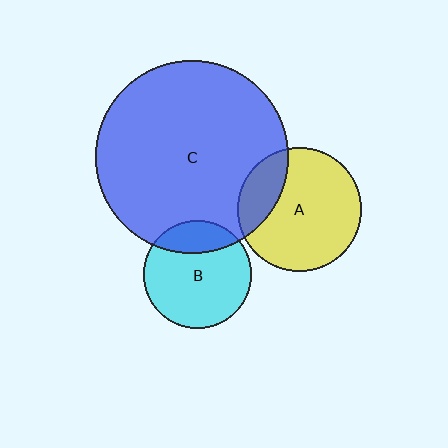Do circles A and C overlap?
Yes.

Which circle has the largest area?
Circle C (blue).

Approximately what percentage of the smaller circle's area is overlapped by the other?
Approximately 20%.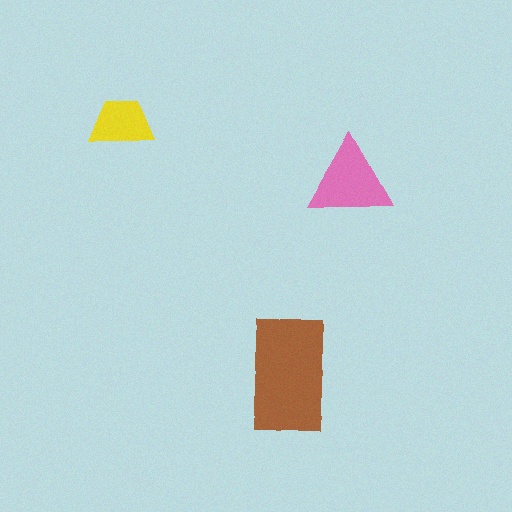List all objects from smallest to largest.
The yellow trapezoid, the pink triangle, the brown rectangle.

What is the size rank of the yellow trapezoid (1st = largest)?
3rd.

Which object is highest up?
The yellow trapezoid is topmost.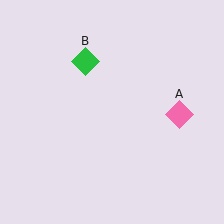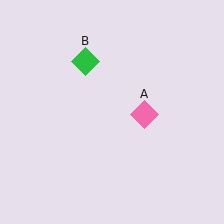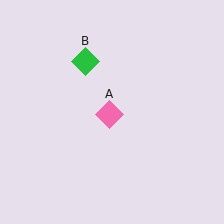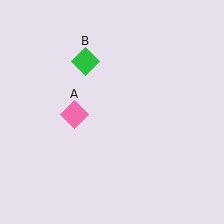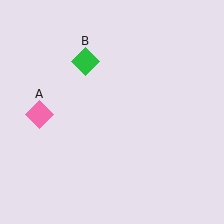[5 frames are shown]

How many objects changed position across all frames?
1 object changed position: pink diamond (object A).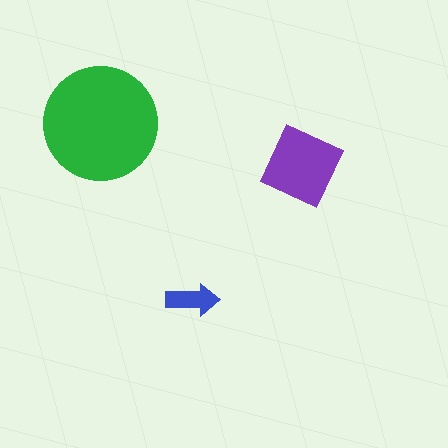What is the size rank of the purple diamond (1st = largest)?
2nd.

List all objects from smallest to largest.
The blue arrow, the purple diamond, the green circle.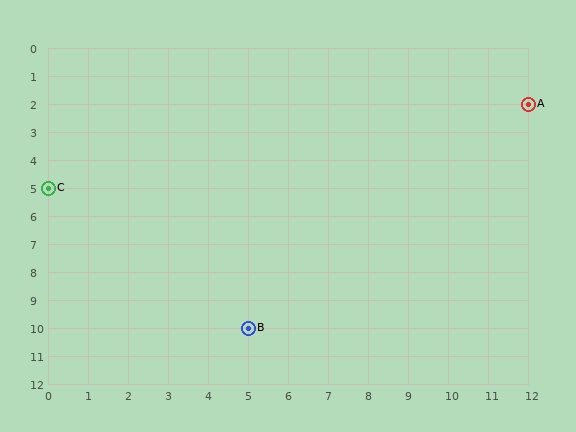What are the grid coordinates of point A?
Point A is at grid coordinates (12, 2).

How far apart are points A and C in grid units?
Points A and C are 12 columns and 3 rows apart (about 12.4 grid units diagonally).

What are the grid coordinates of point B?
Point B is at grid coordinates (5, 10).